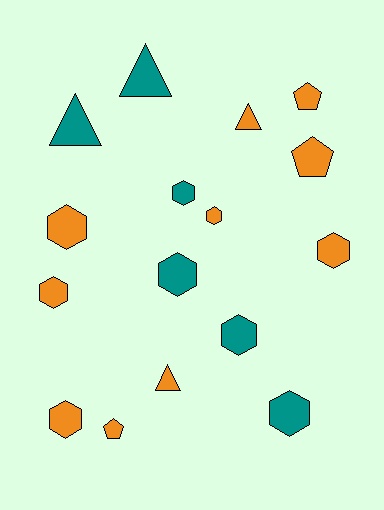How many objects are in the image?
There are 16 objects.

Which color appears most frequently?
Orange, with 10 objects.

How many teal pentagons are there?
There are no teal pentagons.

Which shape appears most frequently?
Hexagon, with 9 objects.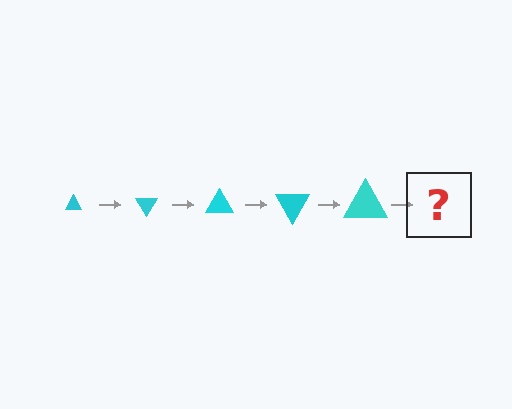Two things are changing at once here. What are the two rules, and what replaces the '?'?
The two rules are that the triangle grows larger each step and it rotates 60 degrees each step. The '?' should be a triangle, larger than the previous one and rotated 300 degrees from the start.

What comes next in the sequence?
The next element should be a triangle, larger than the previous one and rotated 300 degrees from the start.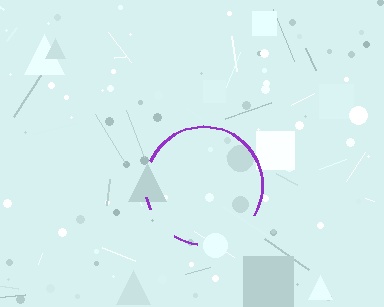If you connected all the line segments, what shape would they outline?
They would outline a circle.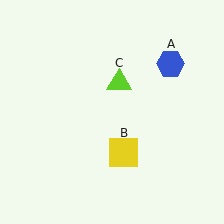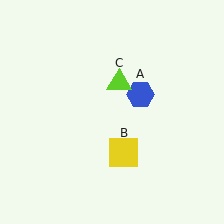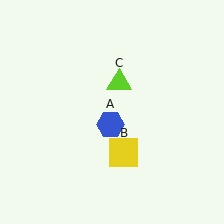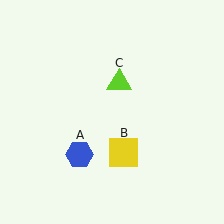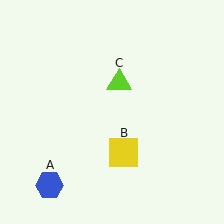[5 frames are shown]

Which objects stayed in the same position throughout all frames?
Yellow square (object B) and lime triangle (object C) remained stationary.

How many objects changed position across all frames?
1 object changed position: blue hexagon (object A).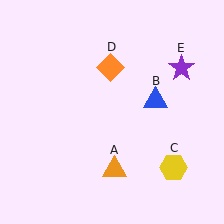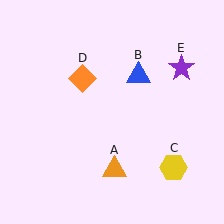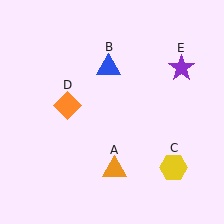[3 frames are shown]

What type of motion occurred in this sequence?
The blue triangle (object B), orange diamond (object D) rotated counterclockwise around the center of the scene.